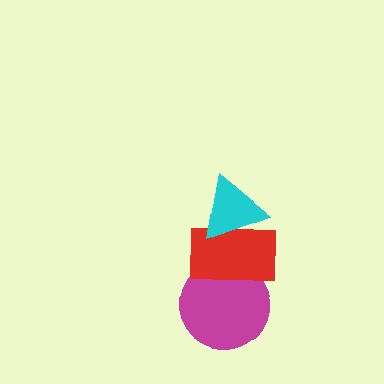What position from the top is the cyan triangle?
The cyan triangle is 1st from the top.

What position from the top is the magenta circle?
The magenta circle is 3rd from the top.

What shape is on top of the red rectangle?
The cyan triangle is on top of the red rectangle.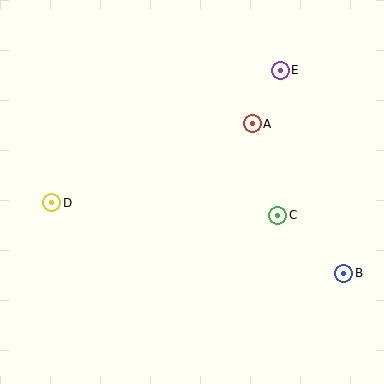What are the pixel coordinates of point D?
Point D is at (52, 203).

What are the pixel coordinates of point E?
Point E is at (280, 70).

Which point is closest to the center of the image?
Point C at (278, 215) is closest to the center.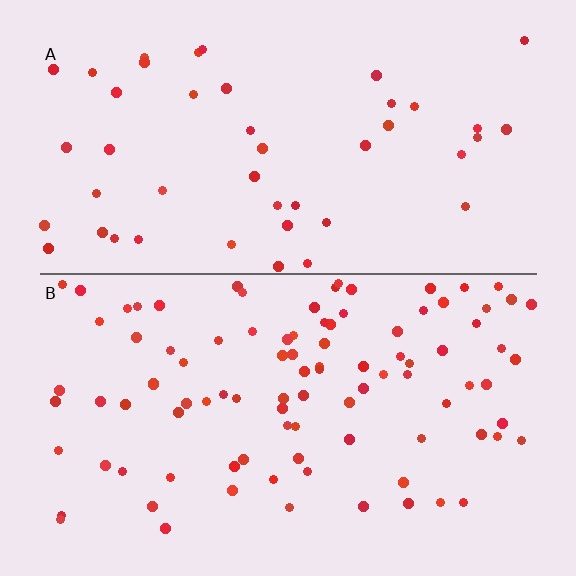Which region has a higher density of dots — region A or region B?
B (the bottom).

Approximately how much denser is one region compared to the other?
Approximately 2.1× — region B over region A.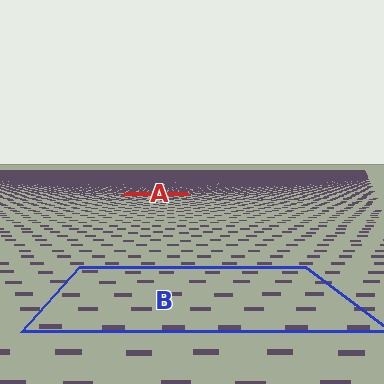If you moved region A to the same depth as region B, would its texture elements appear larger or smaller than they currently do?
They would appear larger. At a closer depth, the same texture elements are projected at a bigger on-screen size.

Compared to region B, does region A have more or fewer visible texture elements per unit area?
Region A has more texture elements per unit area — they are packed more densely because it is farther away.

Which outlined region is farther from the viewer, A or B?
Region A is farther from the viewer — the texture elements inside it appear smaller and more densely packed.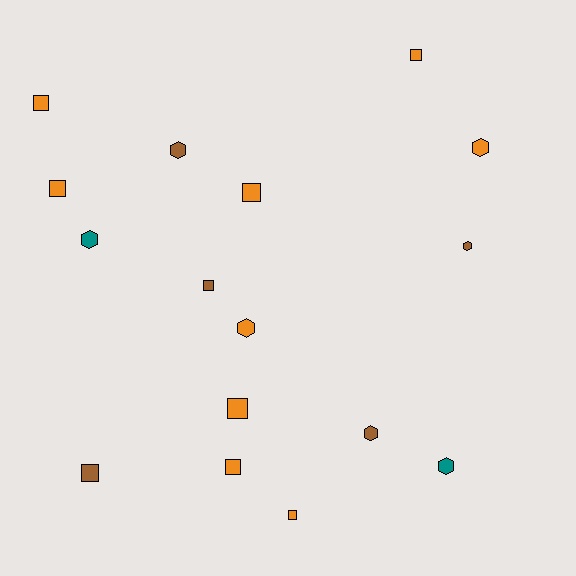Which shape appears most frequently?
Square, with 9 objects.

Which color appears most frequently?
Orange, with 9 objects.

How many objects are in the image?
There are 16 objects.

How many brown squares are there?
There are 2 brown squares.